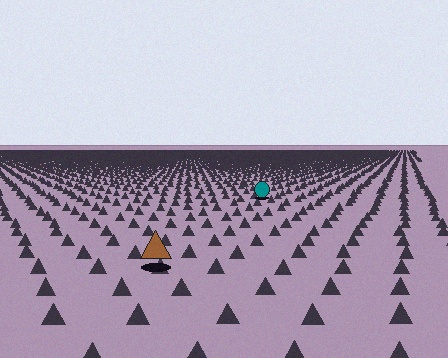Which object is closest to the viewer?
The brown triangle is closest. The texture marks near it are larger and more spread out.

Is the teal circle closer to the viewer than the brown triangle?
No. The brown triangle is closer — you can tell from the texture gradient: the ground texture is coarser near it.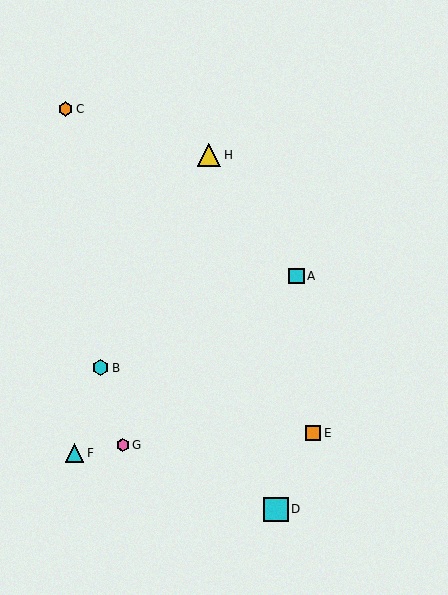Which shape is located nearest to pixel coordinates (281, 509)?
The cyan square (labeled D) at (276, 509) is nearest to that location.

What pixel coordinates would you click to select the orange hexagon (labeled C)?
Click at (66, 109) to select the orange hexagon C.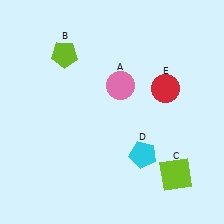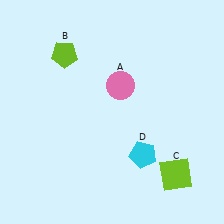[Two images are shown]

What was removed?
The red circle (E) was removed in Image 2.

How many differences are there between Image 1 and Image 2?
There is 1 difference between the two images.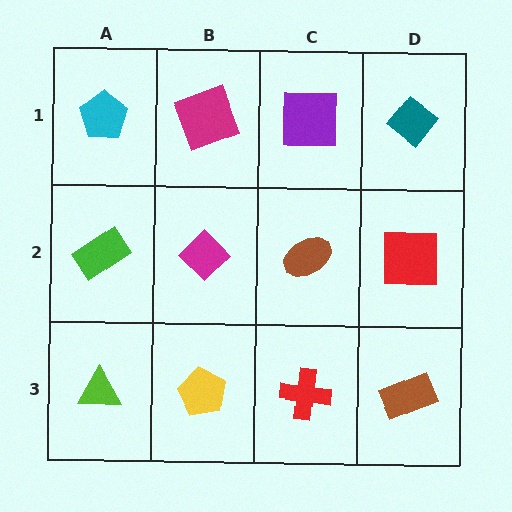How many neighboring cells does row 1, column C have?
3.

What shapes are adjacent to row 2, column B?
A magenta square (row 1, column B), a yellow pentagon (row 3, column B), a green rectangle (row 2, column A), a brown ellipse (row 2, column C).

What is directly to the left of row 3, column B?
A lime triangle.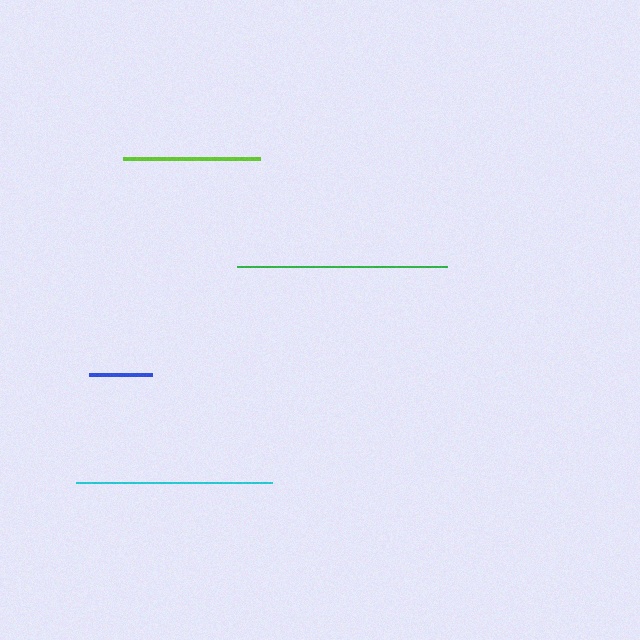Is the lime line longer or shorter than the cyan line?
The cyan line is longer than the lime line.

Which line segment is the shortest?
The blue line is the shortest at approximately 62 pixels.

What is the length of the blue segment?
The blue segment is approximately 62 pixels long.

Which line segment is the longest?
The green line is the longest at approximately 210 pixels.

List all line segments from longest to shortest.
From longest to shortest: green, cyan, lime, blue.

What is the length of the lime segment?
The lime segment is approximately 137 pixels long.